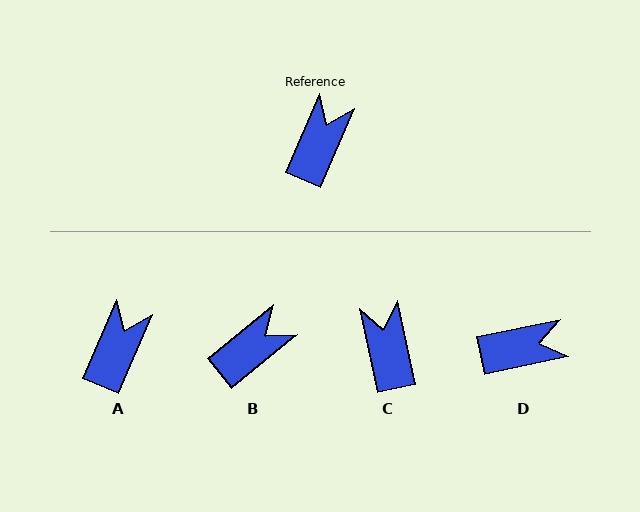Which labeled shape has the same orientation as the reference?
A.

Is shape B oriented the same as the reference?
No, it is off by about 27 degrees.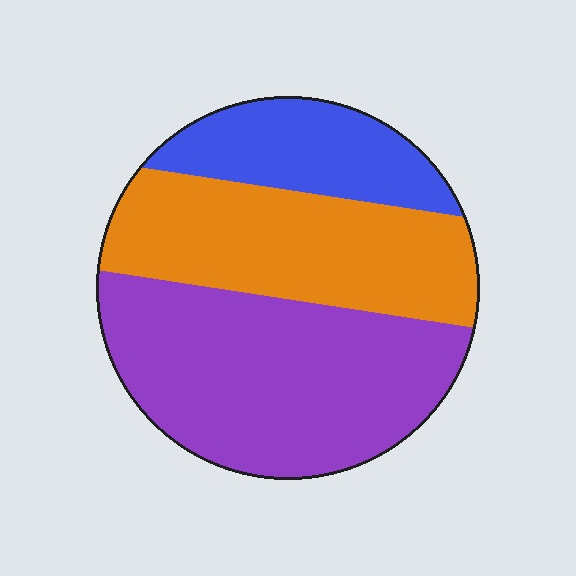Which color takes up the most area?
Purple, at roughly 45%.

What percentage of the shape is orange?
Orange covers 34% of the shape.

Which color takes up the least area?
Blue, at roughly 20%.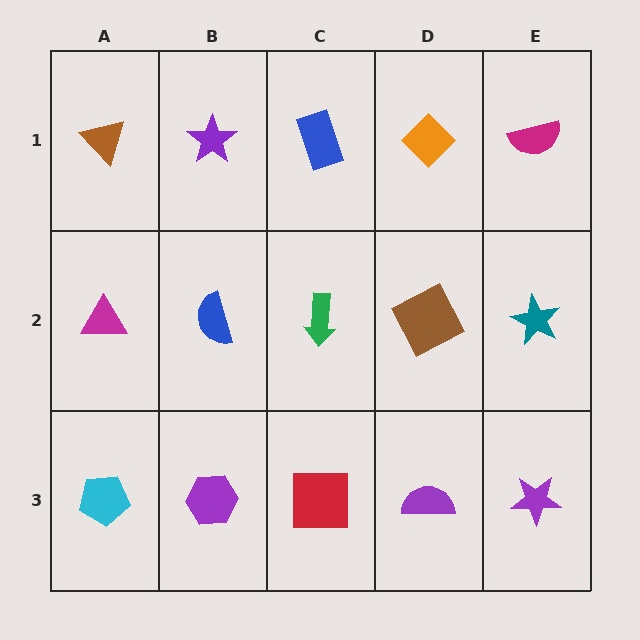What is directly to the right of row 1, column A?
A purple star.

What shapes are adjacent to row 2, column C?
A blue rectangle (row 1, column C), a red square (row 3, column C), a blue semicircle (row 2, column B), a brown square (row 2, column D).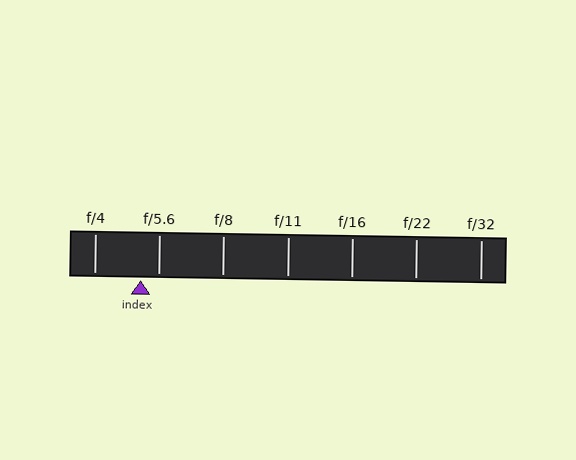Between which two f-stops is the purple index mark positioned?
The index mark is between f/4 and f/5.6.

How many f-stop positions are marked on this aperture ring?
There are 7 f-stop positions marked.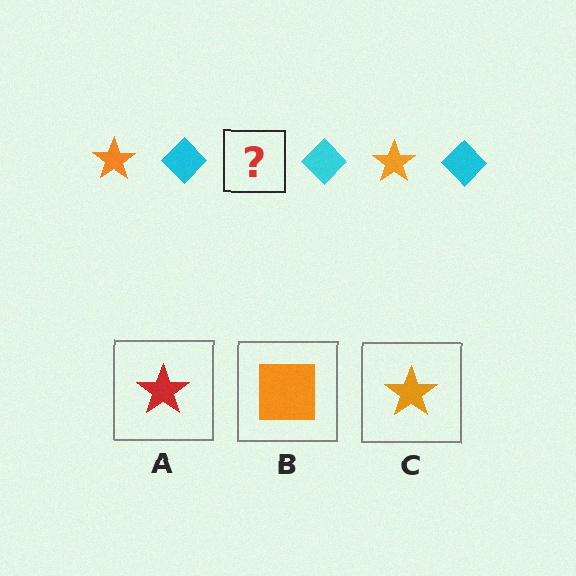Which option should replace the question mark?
Option C.